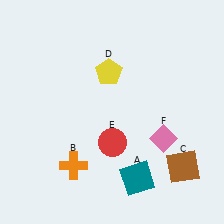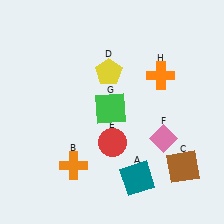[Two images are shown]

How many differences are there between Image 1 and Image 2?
There are 2 differences between the two images.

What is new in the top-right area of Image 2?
An orange cross (H) was added in the top-right area of Image 2.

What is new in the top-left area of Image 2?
A green square (G) was added in the top-left area of Image 2.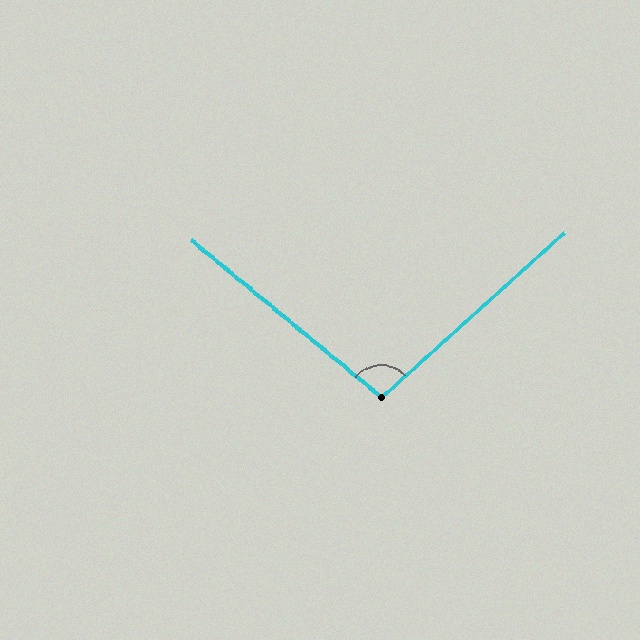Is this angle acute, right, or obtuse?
It is obtuse.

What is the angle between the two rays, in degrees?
Approximately 98 degrees.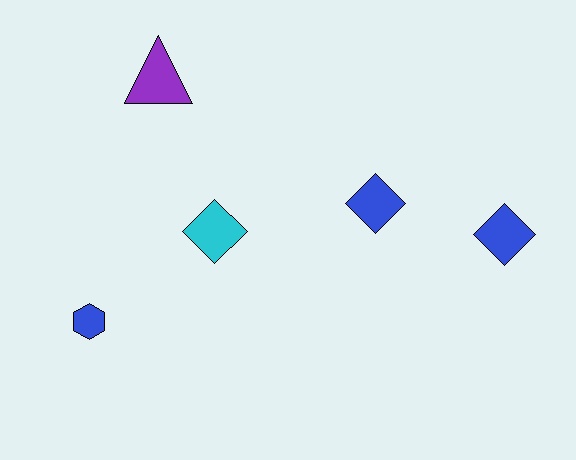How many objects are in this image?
There are 5 objects.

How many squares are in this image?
There are no squares.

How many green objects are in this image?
There are no green objects.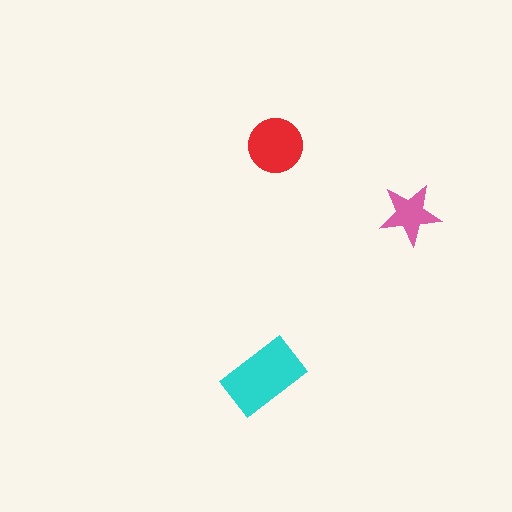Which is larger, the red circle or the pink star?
The red circle.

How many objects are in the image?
There are 3 objects in the image.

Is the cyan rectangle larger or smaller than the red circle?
Larger.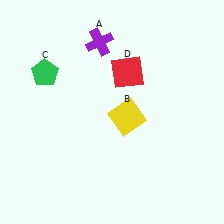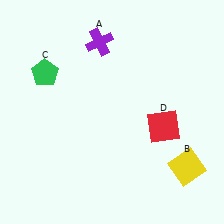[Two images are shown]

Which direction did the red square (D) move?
The red square (D) moved down.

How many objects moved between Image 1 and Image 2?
2 objects moved between the two images.